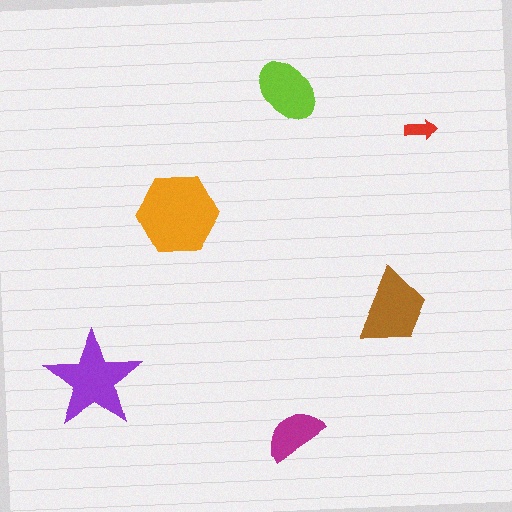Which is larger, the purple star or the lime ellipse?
The purple star.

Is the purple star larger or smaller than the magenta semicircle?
Larger.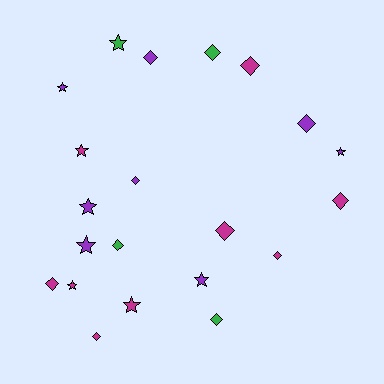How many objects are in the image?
There are 21 objects.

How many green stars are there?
There is 1 green star.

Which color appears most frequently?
Magenta, with 9 objects.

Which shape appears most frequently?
Diamond, with 12 objects.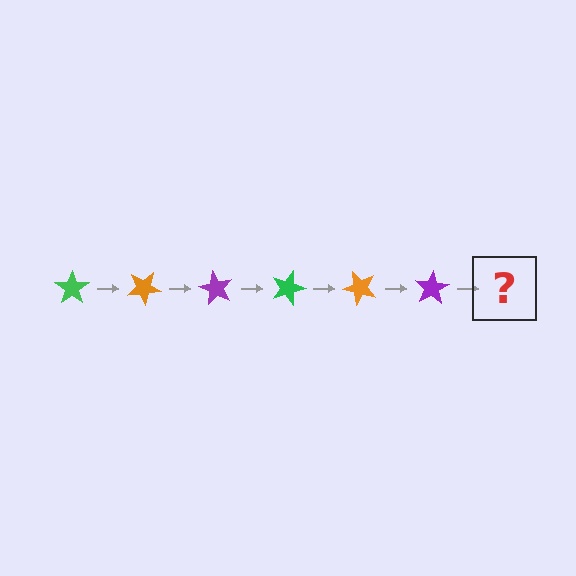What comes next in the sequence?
The next element should be a green star, rotated 180 degrees from the start.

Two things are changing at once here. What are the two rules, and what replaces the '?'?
The two rules are that it rotates 30 degrees each step and the color cycles through green, orange, and purple. The '?' should be a green star, rotated 180 degrees from the start.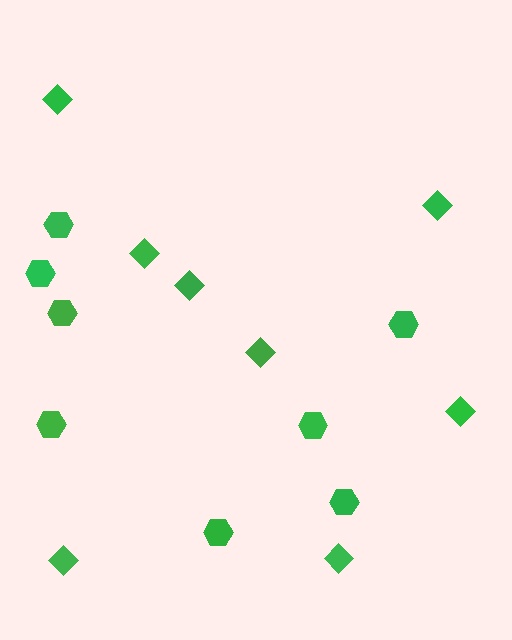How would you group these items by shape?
There are 2 groups: one group of diamonds (8) and one group of hexagons (8).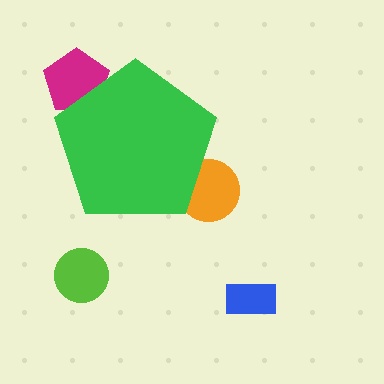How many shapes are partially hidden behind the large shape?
2 shapes are partially hidden.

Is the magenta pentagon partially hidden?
Yes, the magenta pentagon is partially hidden behind the green pentagon.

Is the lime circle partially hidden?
No, the lime circle is fully visible.